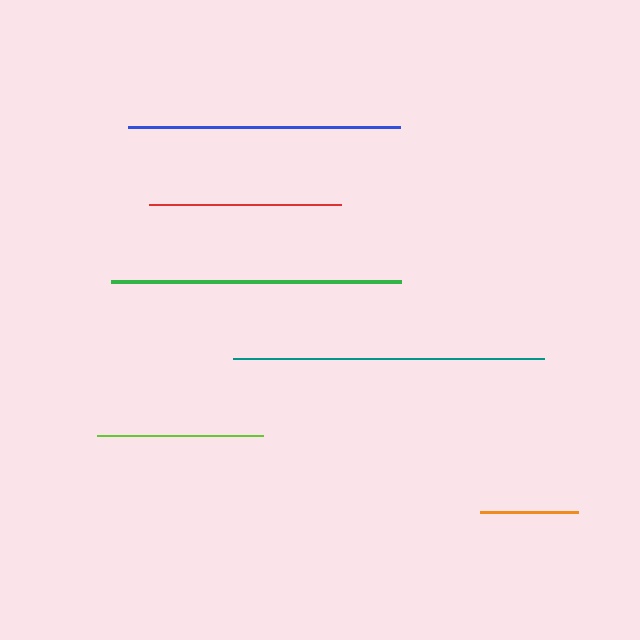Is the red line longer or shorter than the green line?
The green line is longer than the red line.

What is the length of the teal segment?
The teal segment is approximately 311 pixels long.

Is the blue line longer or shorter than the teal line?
The teal line is longer than the blue line.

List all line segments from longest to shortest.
From longest to shortest: teal, green, blue, red, lime, orange.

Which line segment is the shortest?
The orange line is the shortest at approximately 98 pixels.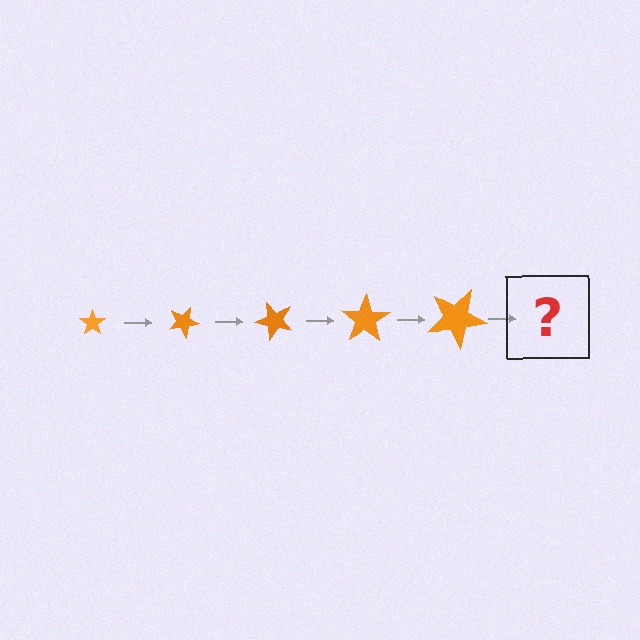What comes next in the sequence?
The next element should be a star, larger than the previous one and rotated 125 degrees from the start.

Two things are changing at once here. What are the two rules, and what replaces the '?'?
The two rules are that the star grows larger each step and it rotates 25 degrees each step. The '?' should be a star, larger than the previous one and rotated 125 degrees from the start.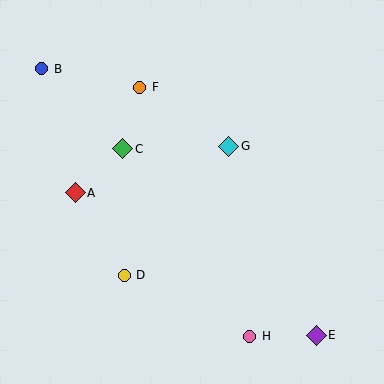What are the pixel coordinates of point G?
Point G is at (229, 146).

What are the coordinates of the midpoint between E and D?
The midpoint between E and D is at (220, 305).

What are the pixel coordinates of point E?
Point E is at (316, 335).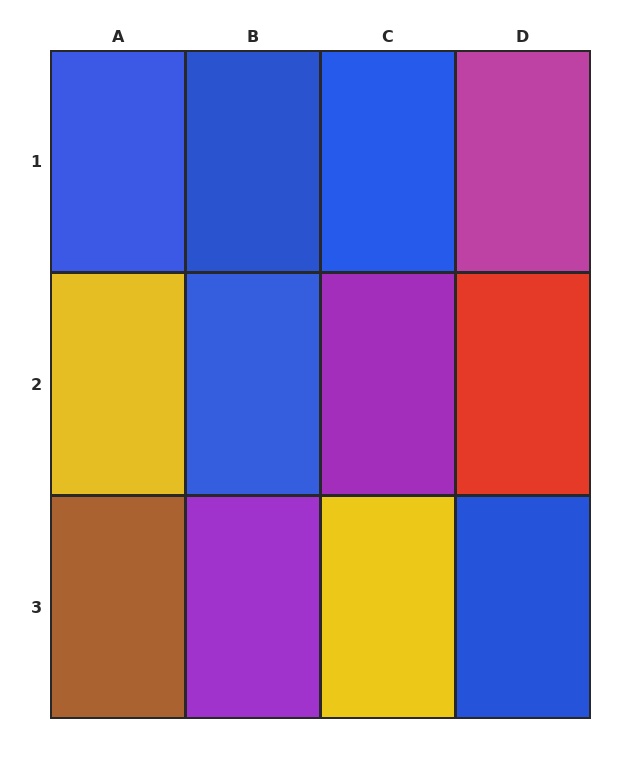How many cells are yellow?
2 cells are yellow.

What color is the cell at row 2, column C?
Purple.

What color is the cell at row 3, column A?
Brown.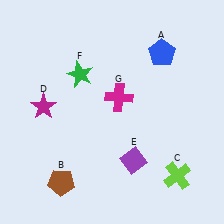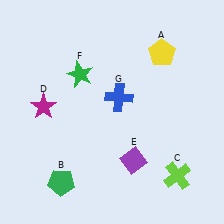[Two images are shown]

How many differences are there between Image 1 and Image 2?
There are 3 differences between the two images.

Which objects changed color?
A changed from blue to yellow. B changed from brown to green. G changed from magenta to blue.